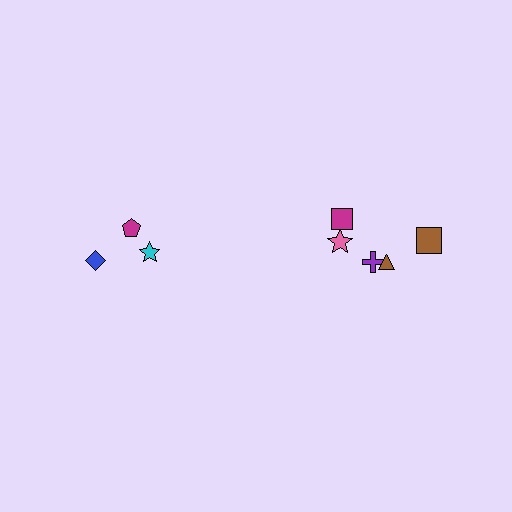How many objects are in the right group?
There are 5 objects.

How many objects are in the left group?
There are 3 objects.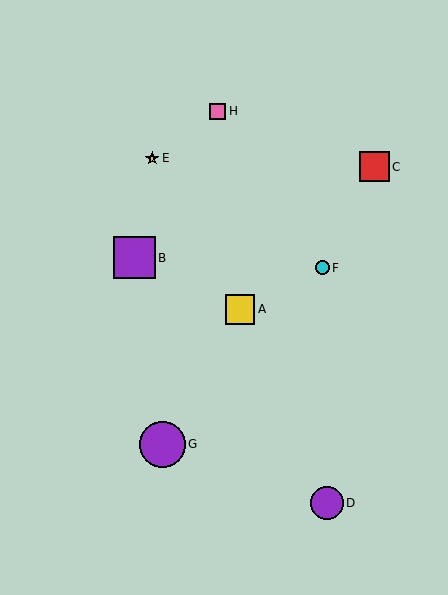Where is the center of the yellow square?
The center of the yellow square is at (240, 309).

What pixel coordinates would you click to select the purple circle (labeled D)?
Click at (327, 503) to select the purple circle D.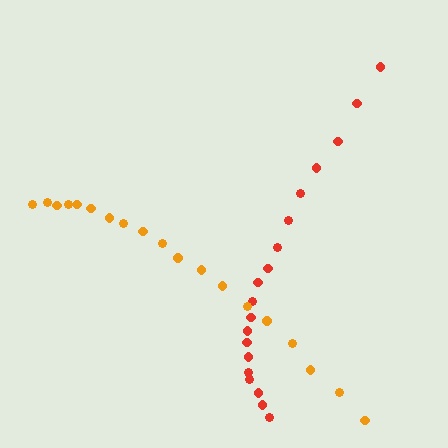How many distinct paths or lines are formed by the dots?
There are 2 distinct paths.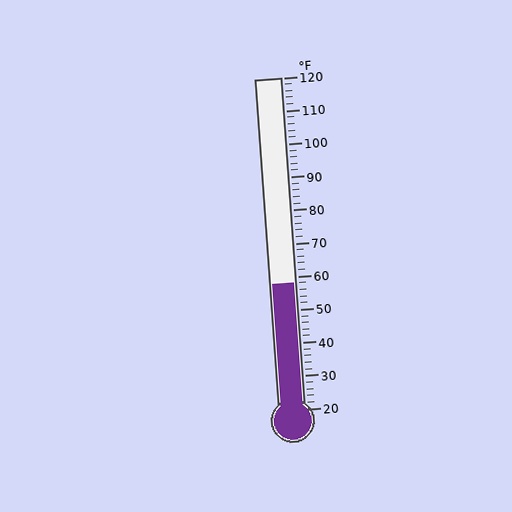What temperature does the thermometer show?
The thermometer shows approximately 58°F.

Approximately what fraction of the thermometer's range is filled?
The thermometer is filled to approximately 40% of its range.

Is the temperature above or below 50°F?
The temperature is above 50°F.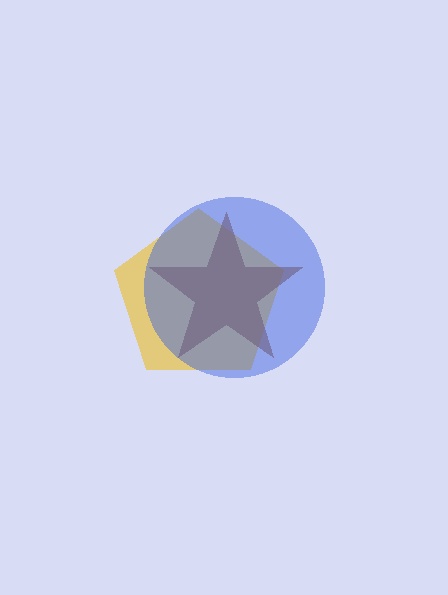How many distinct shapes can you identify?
There are 3 distinct shapes: a yellow pentagon, a brown star, a blue circle.